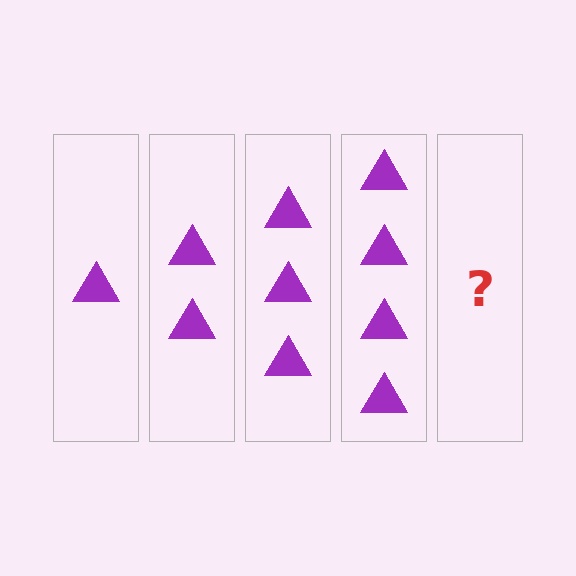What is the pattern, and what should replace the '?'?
The pattern is that each step adds one more triangle. The '?' should be 5 triangles.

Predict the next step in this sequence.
The next step is 5 triangles.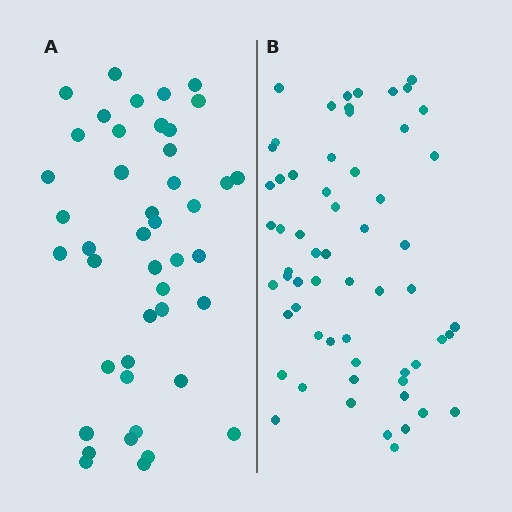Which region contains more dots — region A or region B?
Region B (the right region) has more dots.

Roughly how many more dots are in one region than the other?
Region B has approximately 15 more dots than region A.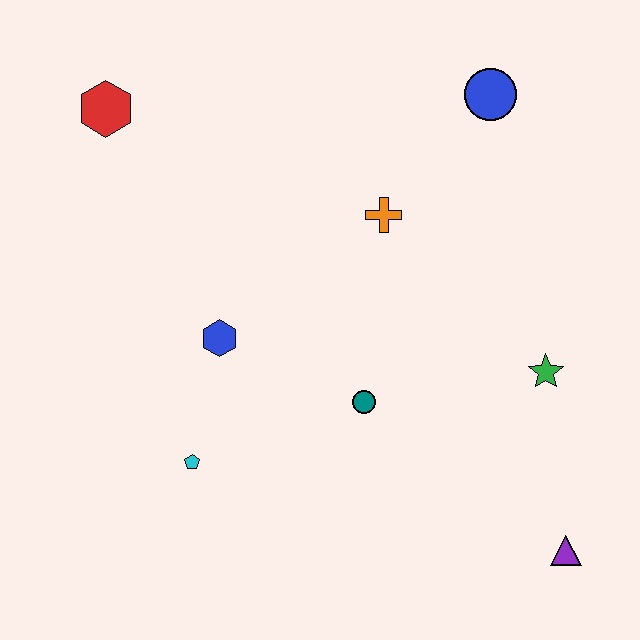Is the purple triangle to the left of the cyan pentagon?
No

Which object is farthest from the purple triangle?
The red hexagon is farthest from the purple triangle.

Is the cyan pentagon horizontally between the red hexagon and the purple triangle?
Yes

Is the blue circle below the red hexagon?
No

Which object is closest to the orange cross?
The blue circle is closest to the orange cross.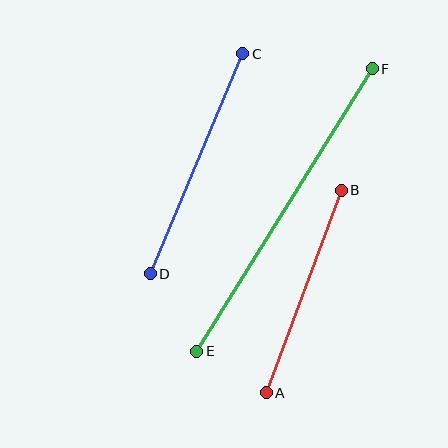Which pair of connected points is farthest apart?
Points E and F are farthest apart.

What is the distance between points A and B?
The distance is approximately 216 pixels.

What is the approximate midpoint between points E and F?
The midpoint is at approximately (284, 210) pixels.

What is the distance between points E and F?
The distance is approximately 333 pixels.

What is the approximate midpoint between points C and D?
The midpoint is at approximately (197, 164) pixels.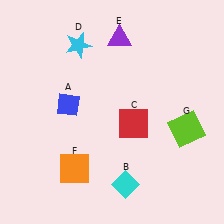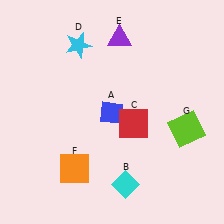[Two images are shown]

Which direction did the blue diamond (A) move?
The blue diamond (A) moved right.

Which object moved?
The blue diamond (A) moved right.